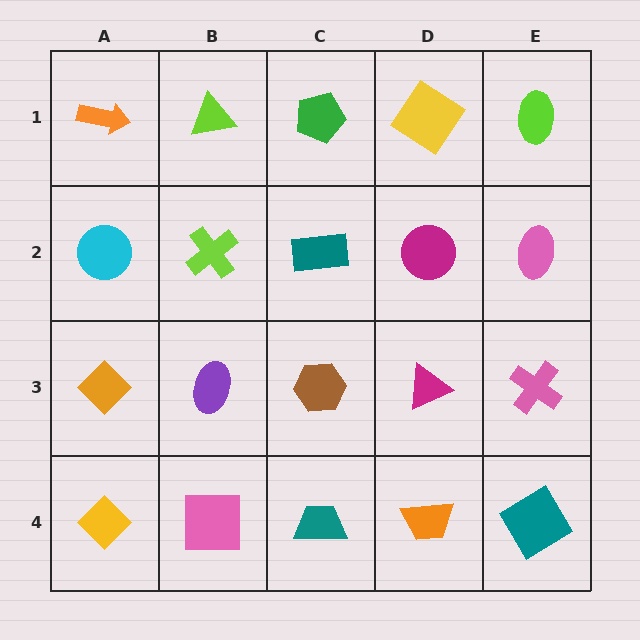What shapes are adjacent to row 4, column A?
An orange diamond (row 3, column A), a pink square (row 4, column B).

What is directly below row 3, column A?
A yellow diamond.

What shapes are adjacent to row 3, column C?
A teal rectangle (row 2, column C), a teal trapezoid (row 4, column C), a purple ellipse (row 3, column B), a magenta triangle (row 3, column D).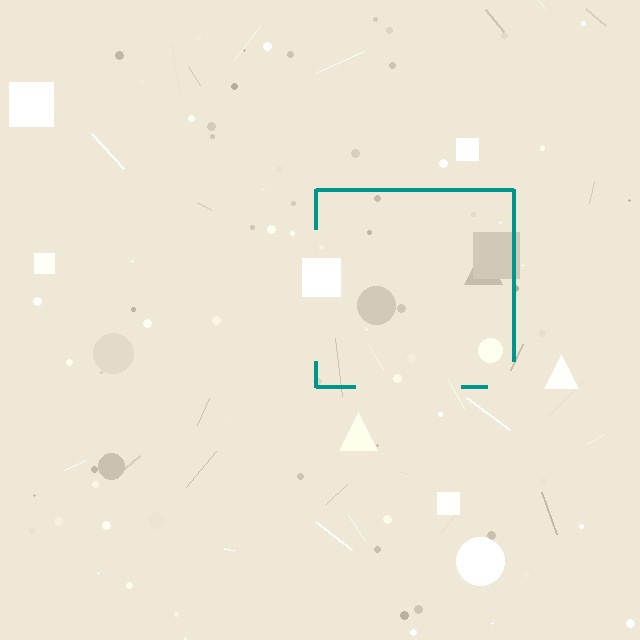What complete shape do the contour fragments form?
The contour fragments form a square.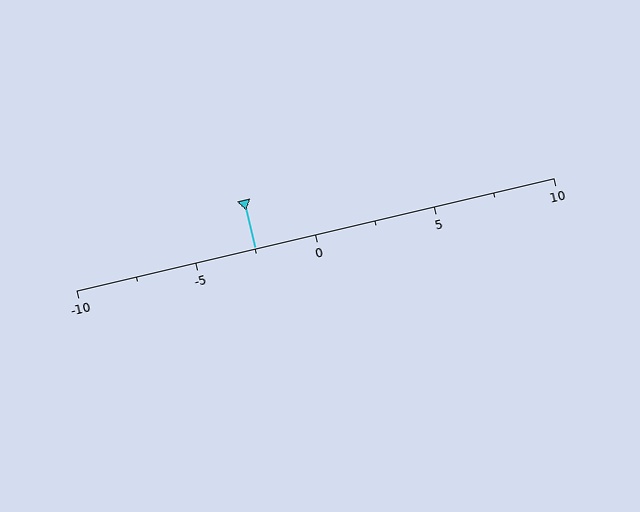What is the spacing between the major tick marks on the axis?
The major ticks are spaced 5 apart.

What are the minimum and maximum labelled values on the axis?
The axis runs from -10 to 10.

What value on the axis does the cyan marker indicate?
The marker indicates approximately -2.5.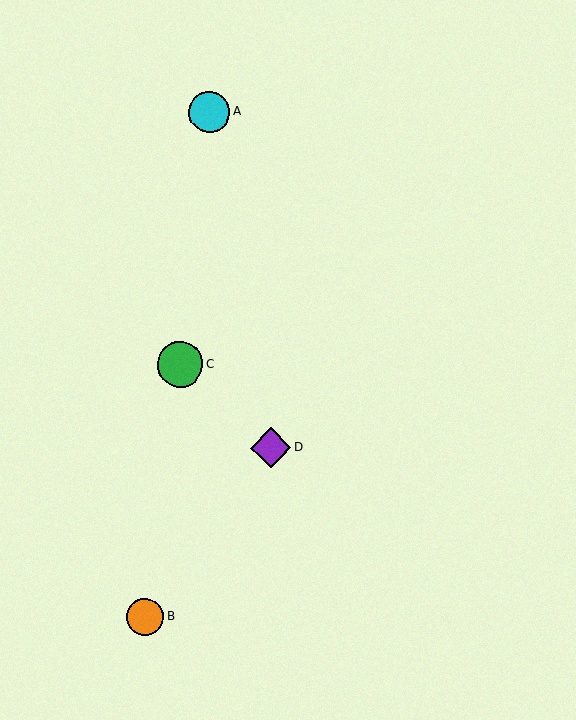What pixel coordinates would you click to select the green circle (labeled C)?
Click at (180, 365) to select the green circle C.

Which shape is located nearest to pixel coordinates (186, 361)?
The green circle (labeled C) at (180, 365) is nearest to that location.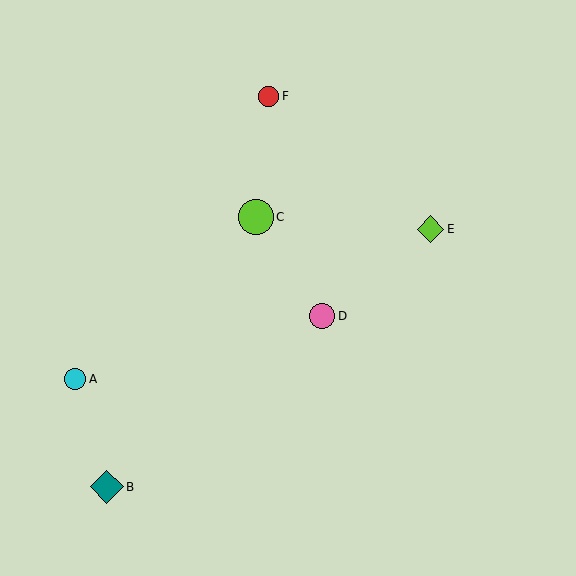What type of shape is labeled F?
Shape F is a red circle.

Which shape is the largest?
The lime circle (labeled C) is the largest.